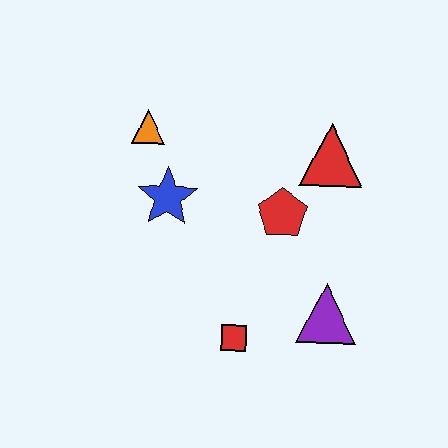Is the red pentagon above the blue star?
No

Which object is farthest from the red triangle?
The red square is farthest from the red triangle.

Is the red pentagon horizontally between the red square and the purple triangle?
Yes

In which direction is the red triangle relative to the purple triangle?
The red triangle is above the purple triangle.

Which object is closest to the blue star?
The orange triangle is closest to the blue star.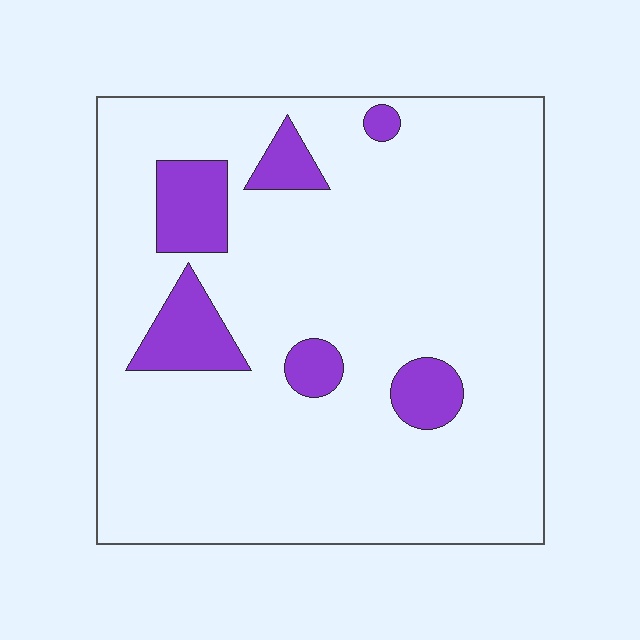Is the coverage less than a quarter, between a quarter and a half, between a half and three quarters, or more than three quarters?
Less than a quarter.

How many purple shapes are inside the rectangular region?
6.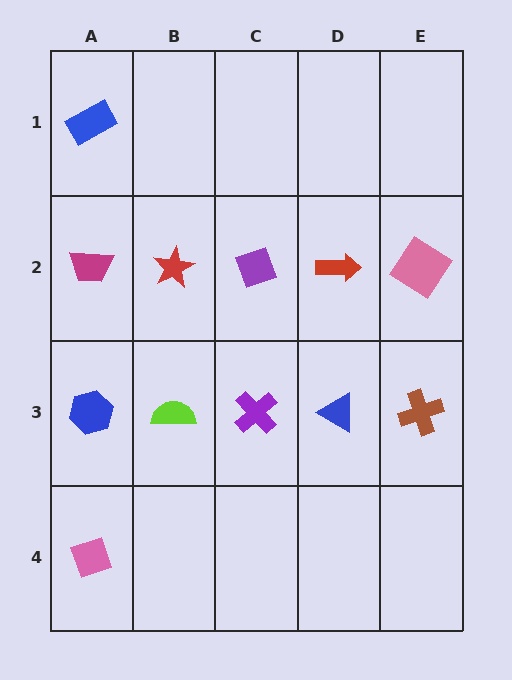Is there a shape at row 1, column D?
No, that cell is empty.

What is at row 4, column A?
A pink diamond.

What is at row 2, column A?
A magenta trapezoid.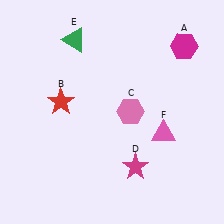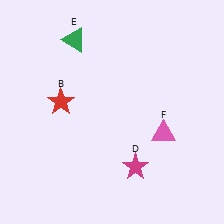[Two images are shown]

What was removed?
The magenta hexagon (A), the pink hexagon (C) were removed in Image 2.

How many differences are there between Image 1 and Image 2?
There are 2 differences between the two images.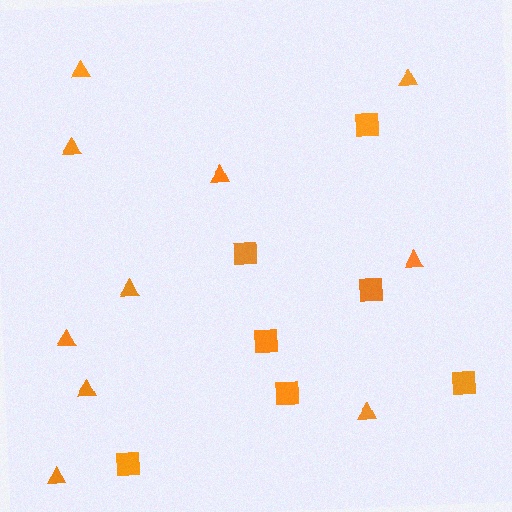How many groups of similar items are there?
There are 2 groups: one group of squares (7) and one group of triangles (10).